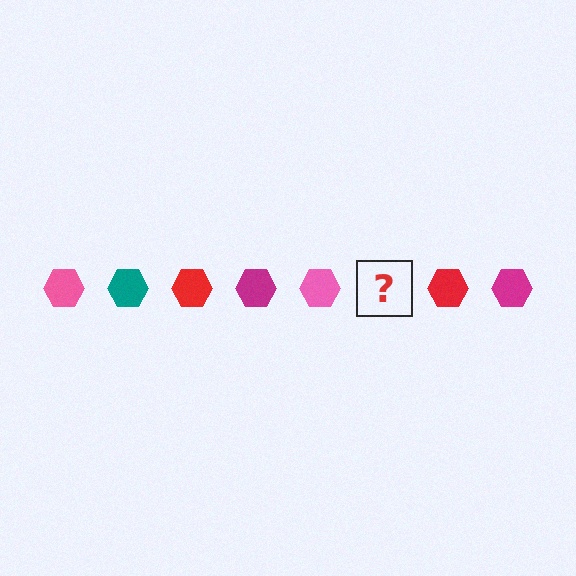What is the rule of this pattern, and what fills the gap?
The rule is that the pattern cycles through pink, teal, red, magenta hexagons. The gap should be filled with a teal hexagon.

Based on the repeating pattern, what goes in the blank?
The blank should be a teal hexagon.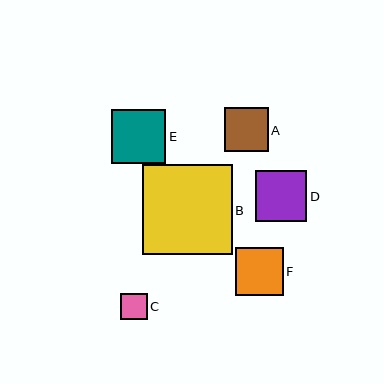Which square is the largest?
Square B is the largest with a size of approximately 90 pixels.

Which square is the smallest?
Square C is the smallest with a size of approximately 26 pixels.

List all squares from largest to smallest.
From largest to smallest: B, E, D, F, A, C.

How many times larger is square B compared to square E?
Square B is approximately 1.6 times the size of square E.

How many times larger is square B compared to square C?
Square B is approximately 3.4 times the size of square C.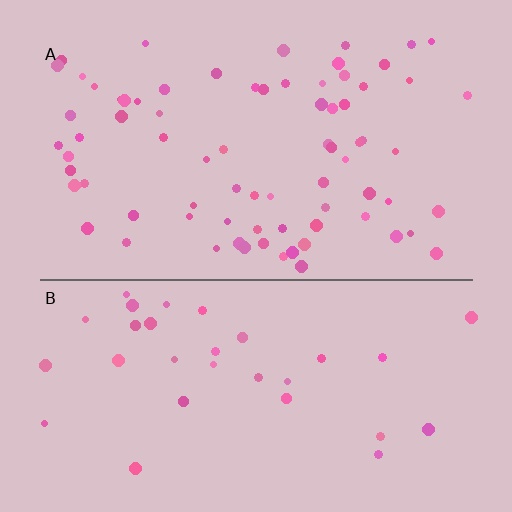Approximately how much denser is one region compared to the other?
Approximately 2.4× — region A over region B.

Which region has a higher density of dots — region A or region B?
A (the top).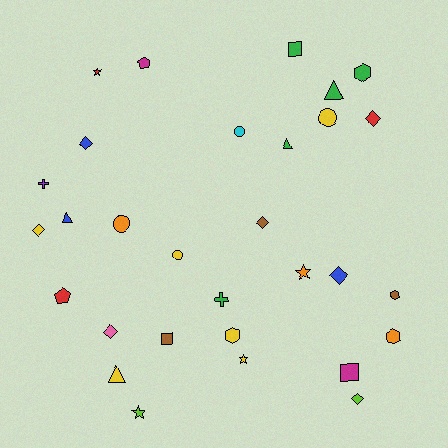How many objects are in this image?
There are 30 objects.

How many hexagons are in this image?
There are 4 hexagons.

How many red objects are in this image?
There are 3 red objects.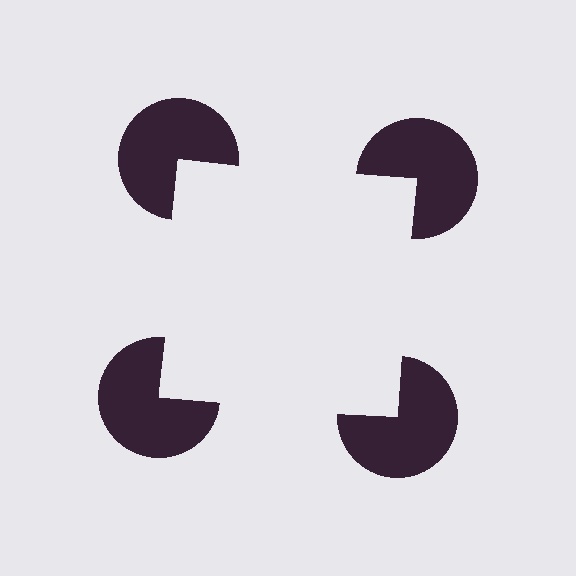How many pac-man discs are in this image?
There are 4 — one at each vertex of the illusory square.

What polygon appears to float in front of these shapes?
An illusory square — its edges are inferred from the aligned wedge cuts in the pac-man discs, not physically drawn.